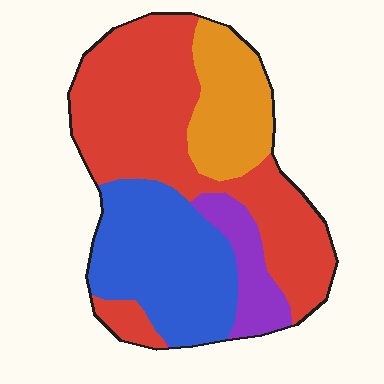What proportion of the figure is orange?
Orange covers about 15% of the figure.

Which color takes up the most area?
Red, at roughly 45%.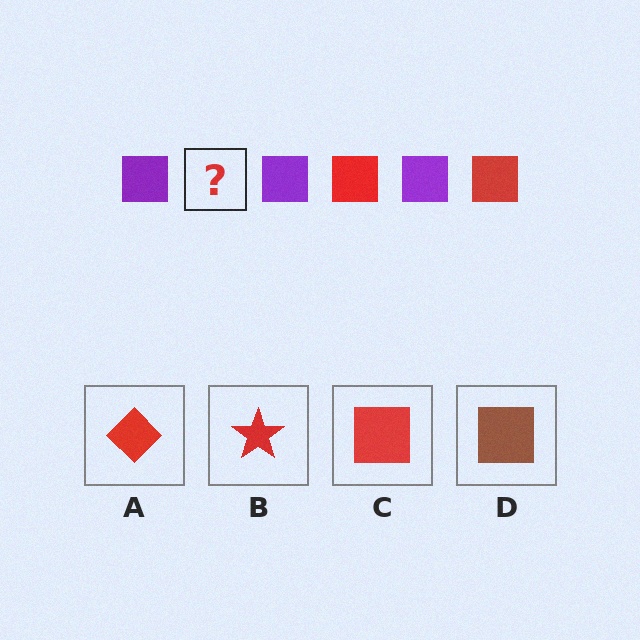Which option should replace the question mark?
Option C.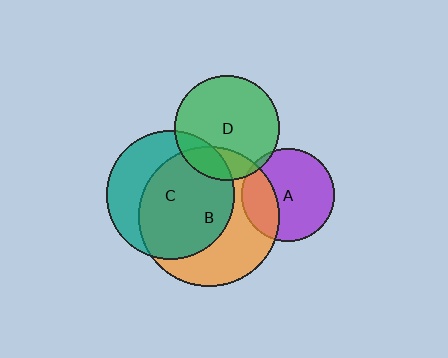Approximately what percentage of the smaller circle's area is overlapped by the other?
Approximately 5%.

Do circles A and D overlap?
Yes.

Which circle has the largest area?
Circle B (orange).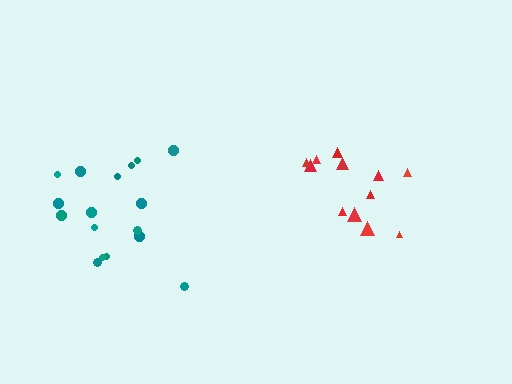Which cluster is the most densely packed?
Teal.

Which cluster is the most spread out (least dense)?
Red.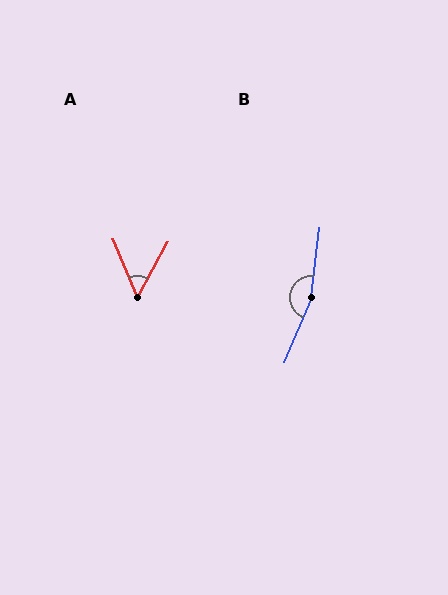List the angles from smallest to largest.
A (51°), B (165°).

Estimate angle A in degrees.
Approximately 51 degrees.